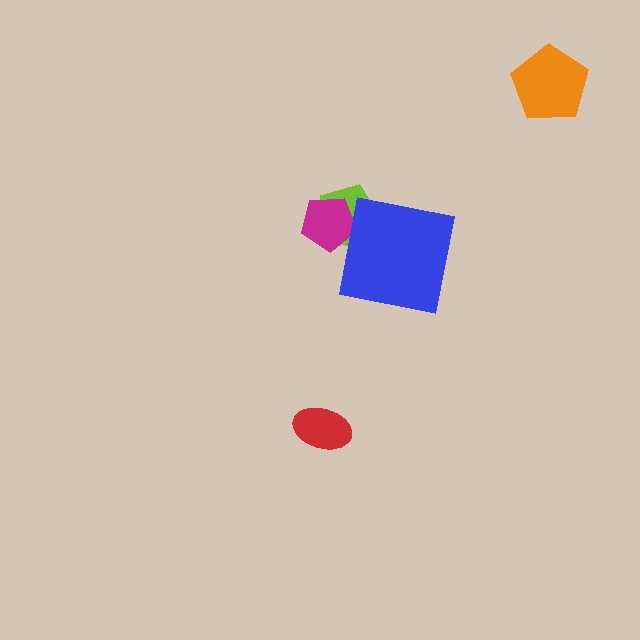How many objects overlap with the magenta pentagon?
1 object overlaps with the magenta pentagon.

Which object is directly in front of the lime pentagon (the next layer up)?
The magenta pentagon is directly in front of the lime pentagon.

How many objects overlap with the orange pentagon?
0 objects overlap with the orange pentagon.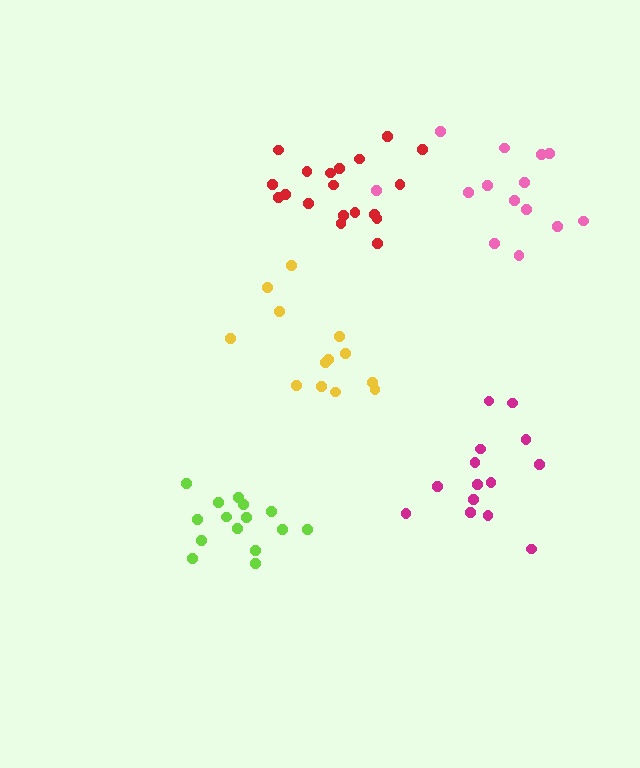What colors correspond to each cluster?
The clusters are colored: lime, red, pink, yellow, magenta.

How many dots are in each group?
Group 1: 15 dots, Group 2: 19 dots, Group 3: 14 dots, Group 4: 13 dots, Group 5: 14 dots (75 total).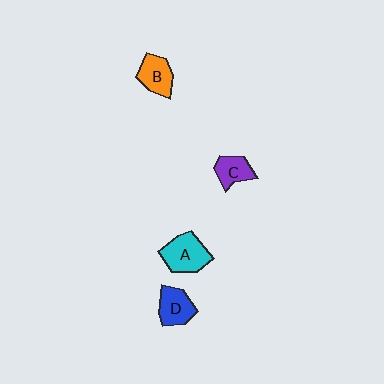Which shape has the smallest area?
Shape C (purple).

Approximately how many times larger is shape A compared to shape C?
Approximately 1.5 times.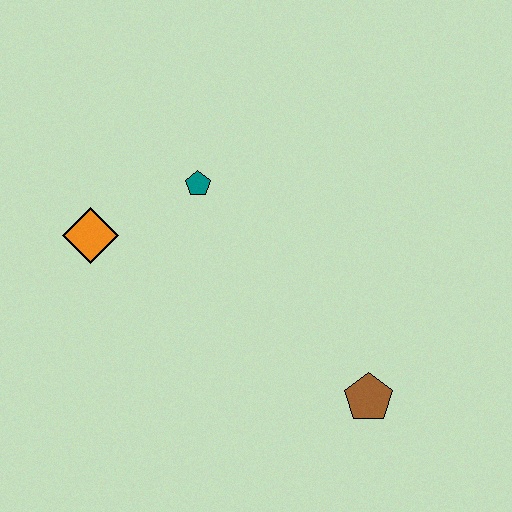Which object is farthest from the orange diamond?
The brown pentagon is farthest from the orange diamond.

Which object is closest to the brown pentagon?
The teal pentagon is closest to the brown pentagon.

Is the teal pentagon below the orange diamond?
No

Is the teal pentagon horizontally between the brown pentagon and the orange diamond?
Yes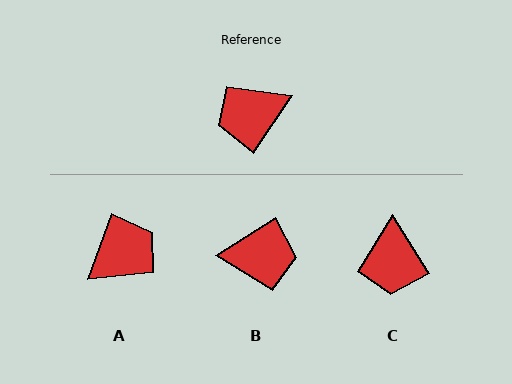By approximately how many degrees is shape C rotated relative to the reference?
Approximately 66 degrees counter-clockwise.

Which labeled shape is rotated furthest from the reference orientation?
A, about 166 degrees away.